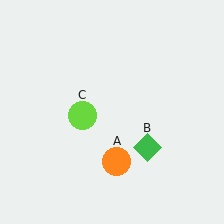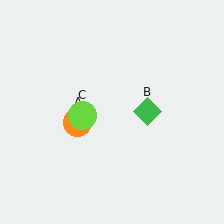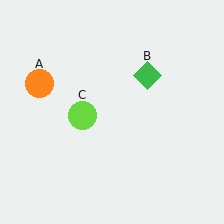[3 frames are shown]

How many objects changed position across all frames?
2 objects changed position: orange circle (object A), green diamond (object B).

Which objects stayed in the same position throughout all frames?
Lime circle (object C) remained stationary.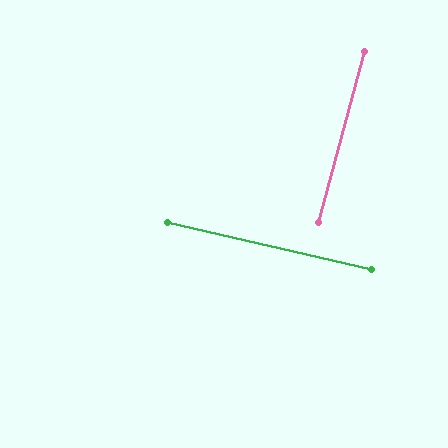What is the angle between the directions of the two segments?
Approximately 88 degrees.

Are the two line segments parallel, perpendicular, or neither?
Perpendicular — they meet at approximately 88°.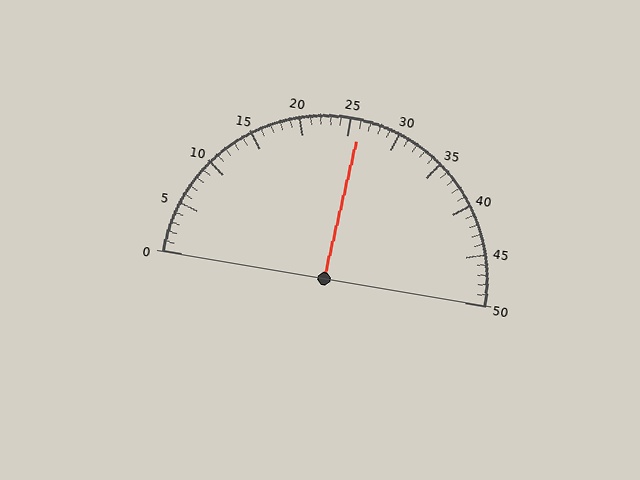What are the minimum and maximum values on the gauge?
The gauge ranges from 0 to 50.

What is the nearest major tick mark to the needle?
The nearest major tick mark is 25.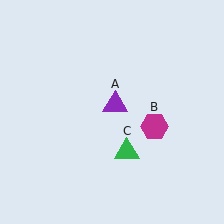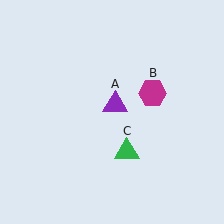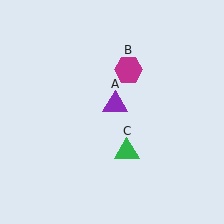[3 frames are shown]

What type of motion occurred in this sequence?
The magenta hexagon (object B) rotated counterclockwise around the center of the scene.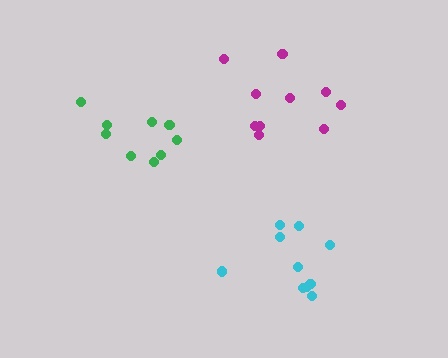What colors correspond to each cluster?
The clusters are colored: cyan, magenta, green.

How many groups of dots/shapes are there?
There are 3 groups.